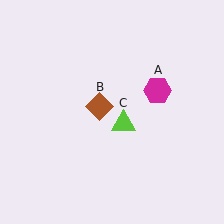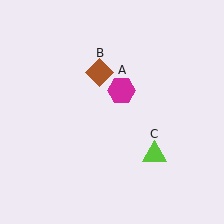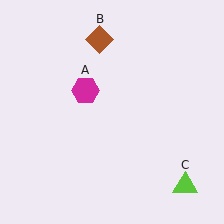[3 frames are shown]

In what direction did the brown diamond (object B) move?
The brown diamond (object B) moved up.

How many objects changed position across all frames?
3 objects changed position: magenta hexagon (object A), brown diamond (object B), lime triangle (object C).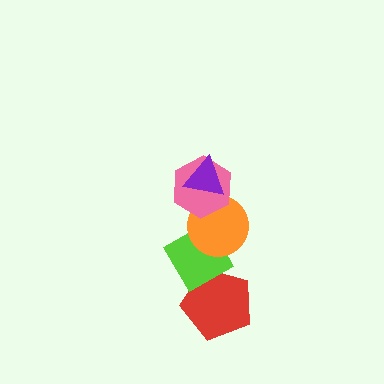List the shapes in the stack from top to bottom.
From top to bottom: the purple triangle, the pink hexagon, the orange circle, the lime diamond, the red pentagon.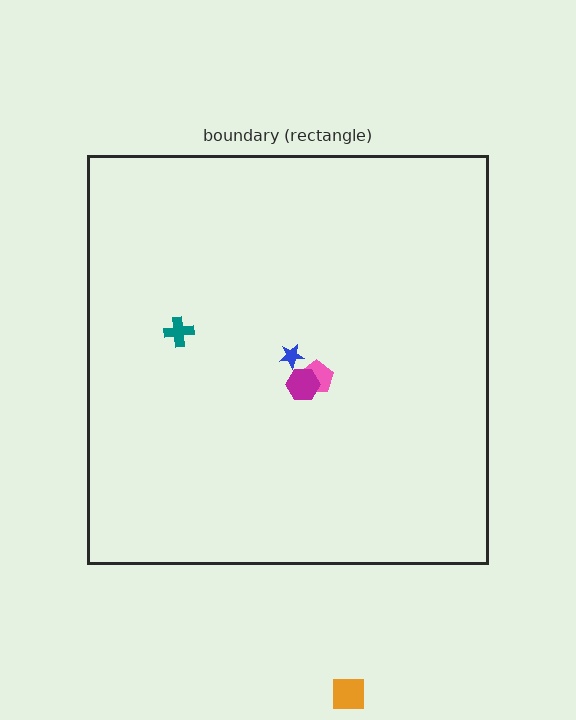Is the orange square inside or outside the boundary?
Outside.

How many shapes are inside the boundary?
4 inside, 1 outside.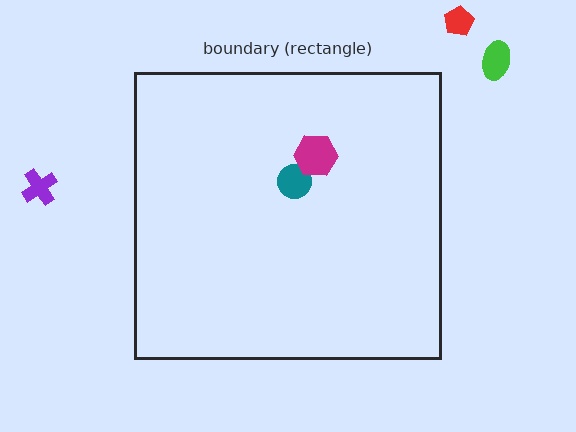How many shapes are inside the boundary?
2 inside, 3 outside.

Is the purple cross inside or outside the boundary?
Outside.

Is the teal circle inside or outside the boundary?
Inside.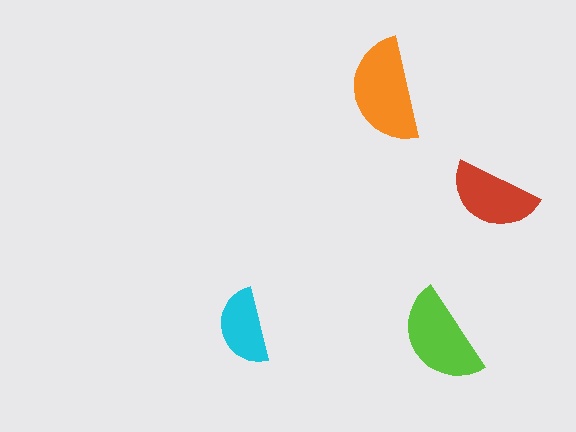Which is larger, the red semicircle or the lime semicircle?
The lime one.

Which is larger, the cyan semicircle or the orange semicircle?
The orange one.